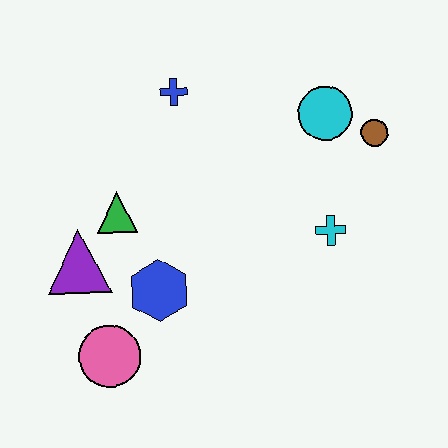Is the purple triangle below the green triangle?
Yes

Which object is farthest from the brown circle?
The pink circle is farthest from the brown circle.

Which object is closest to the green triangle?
The purple triangle is closest to the green triangle.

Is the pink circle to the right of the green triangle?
No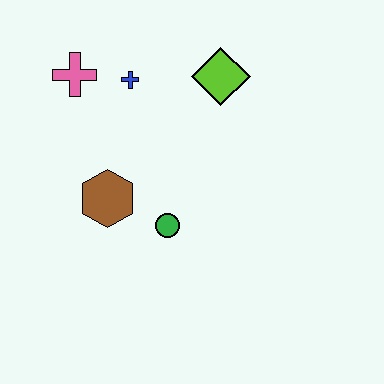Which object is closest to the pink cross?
The blue cross is closest to the pink cross.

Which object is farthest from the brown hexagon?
The lime diamond is farthest from the brown hexagon.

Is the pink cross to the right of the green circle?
No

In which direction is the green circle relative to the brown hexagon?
The green circle is to the right of the brown hexagon.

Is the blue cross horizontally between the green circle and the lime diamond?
No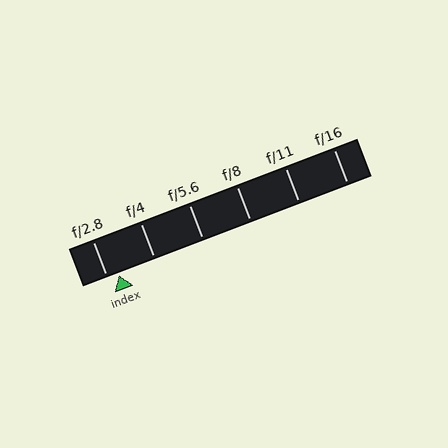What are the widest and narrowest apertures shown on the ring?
The widest aperture shown is f/2.8 and the narrowest is f/16.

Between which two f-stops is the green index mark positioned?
The index mark is between f/2.8 and f/4.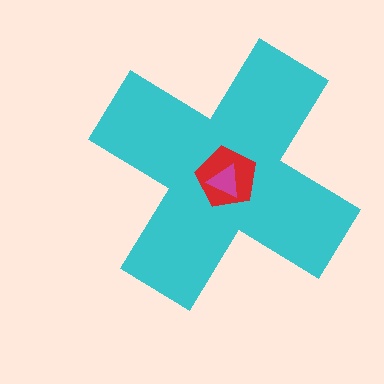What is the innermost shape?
The magenta triangle.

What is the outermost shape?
The cyan cross.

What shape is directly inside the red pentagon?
The magenta triangle.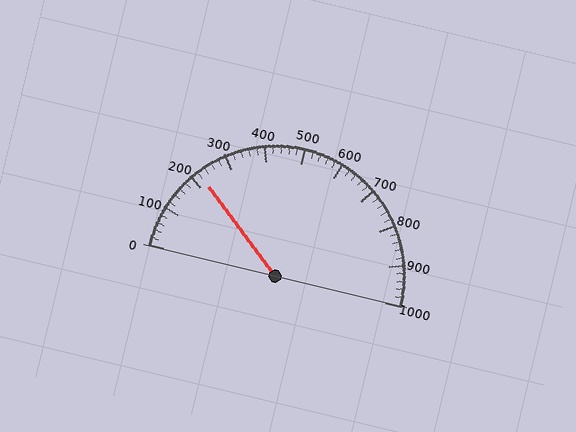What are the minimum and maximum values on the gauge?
The gauge ranges from 0 to 1000.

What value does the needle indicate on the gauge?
The needle indicates approximately 220.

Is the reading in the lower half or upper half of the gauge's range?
The reading is in the lower half of the range (0 to 1000).